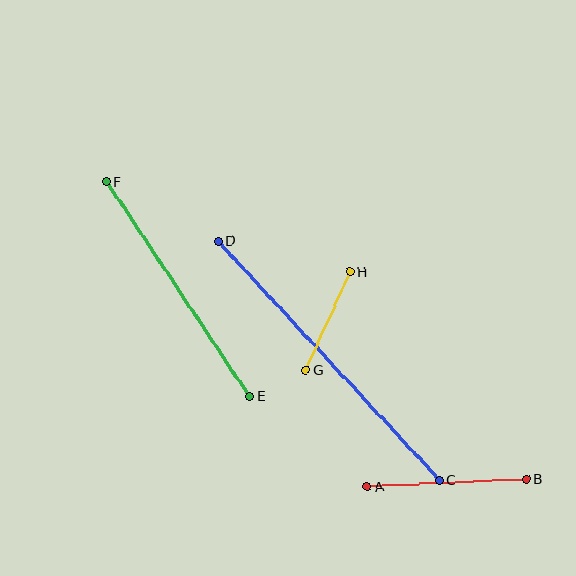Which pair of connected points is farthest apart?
Points C and D are farthest apart.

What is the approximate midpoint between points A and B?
The midpoint is at approximately (447, 483) pixels.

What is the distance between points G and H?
The distance is approximately 108 pixels.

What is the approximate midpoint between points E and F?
The midpoint is at approximately (178, 289) pixels.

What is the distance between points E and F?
The distance is approximately 258 pixels.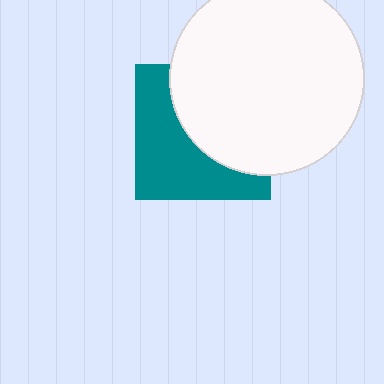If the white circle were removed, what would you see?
You would see the complete teal square.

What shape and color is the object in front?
The object in front is a white circle.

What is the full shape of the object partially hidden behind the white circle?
The partially hidden object is a teal square.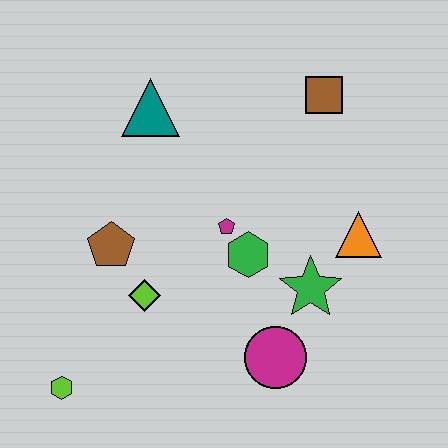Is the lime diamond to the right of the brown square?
No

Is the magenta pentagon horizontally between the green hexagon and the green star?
No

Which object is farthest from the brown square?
The lime hexagon is farthest from the brown square.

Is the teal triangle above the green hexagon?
Yes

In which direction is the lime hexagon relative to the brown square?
The lime hexagon is below the brown square.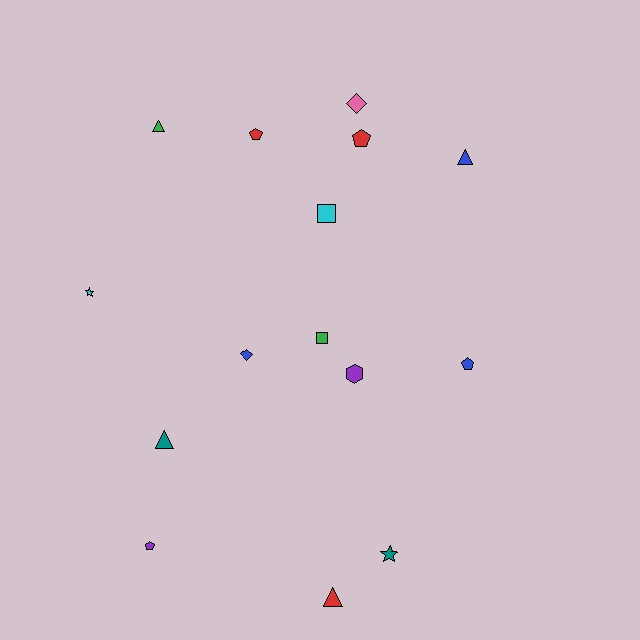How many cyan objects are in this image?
There are 2 cyan objects.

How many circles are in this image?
There are no circles.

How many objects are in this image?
There are 15 objects.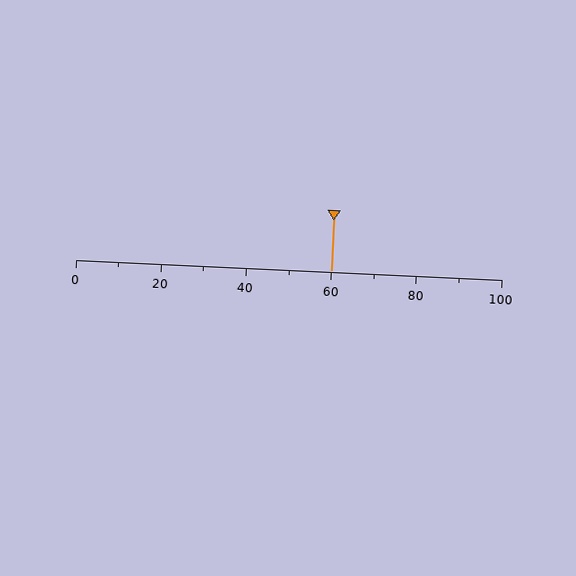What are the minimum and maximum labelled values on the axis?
The axis runs from 0 to 100.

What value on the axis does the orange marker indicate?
The marker indicates approximately 60.